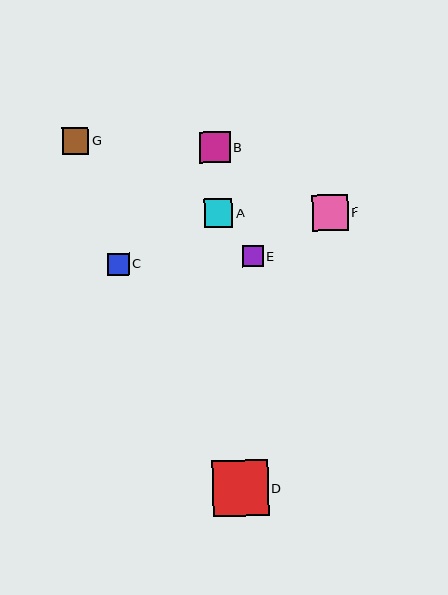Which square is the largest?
Square D is the largest with a size of approximately 56 pixels.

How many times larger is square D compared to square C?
Square D is approximately 2.6 times the size of square C.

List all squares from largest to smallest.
From largest to smallest: D, F, B, A, G, C, E.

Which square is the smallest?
Square E is the smallest with a size of approximately 21 pixels.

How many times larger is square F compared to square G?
Square F is approximately 1.3 times the size of square G.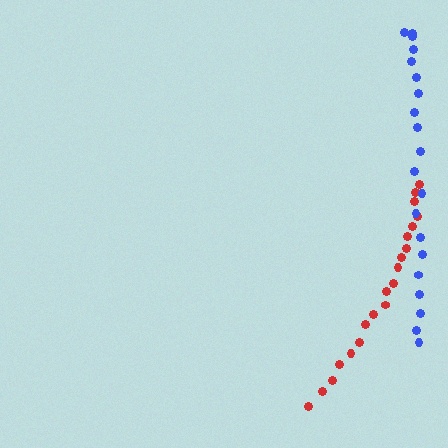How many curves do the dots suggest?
There are 2 distinct paths.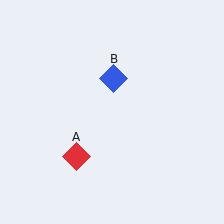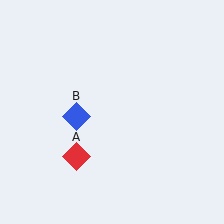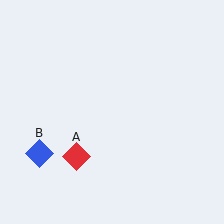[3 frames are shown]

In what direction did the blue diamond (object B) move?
The blue diamond (object B) moved down and to the left.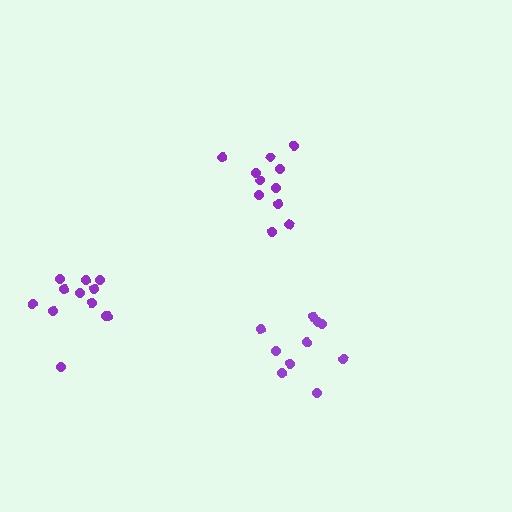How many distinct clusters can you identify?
There are 3 distinct clusters.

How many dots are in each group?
Group 1: 11 dots, Group 2: 12 dots, Group 3: 10 dots (33 total).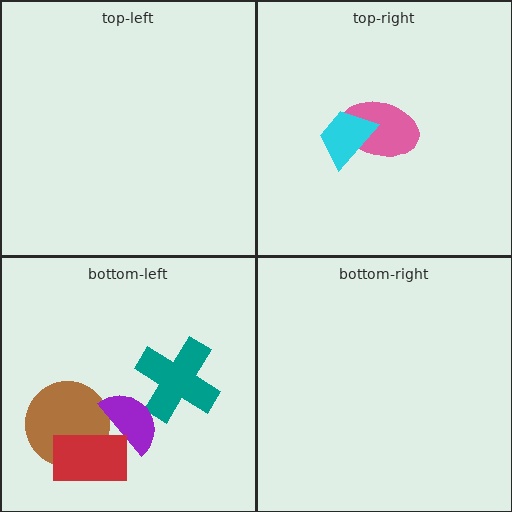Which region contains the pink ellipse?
The top-right region.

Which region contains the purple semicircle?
The bottom-left region.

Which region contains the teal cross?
The bottom-left region.